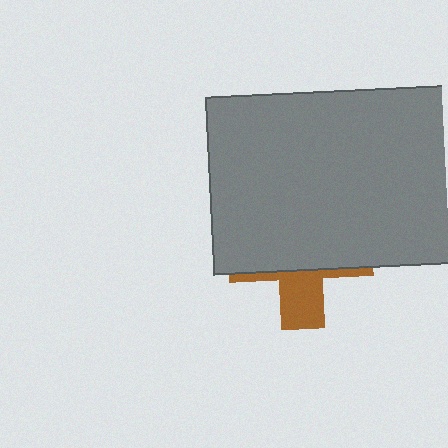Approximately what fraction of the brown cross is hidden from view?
Roughly 69% of the brown cross is hidden behind the gray rectangle.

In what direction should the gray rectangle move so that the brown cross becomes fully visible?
The gray rectangle should move up. That is the shortest direction to clear the overlap and leave the brown cross fully visible.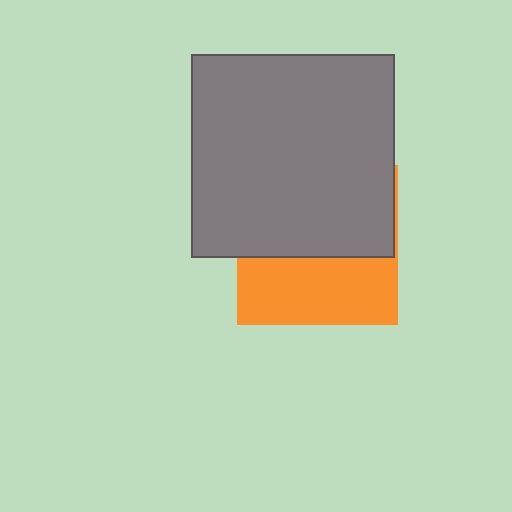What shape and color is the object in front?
The object in front is a gray square.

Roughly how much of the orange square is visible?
A small part of it is visible (roughly 43%).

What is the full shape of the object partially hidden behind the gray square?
The partially hidden object is an orange square.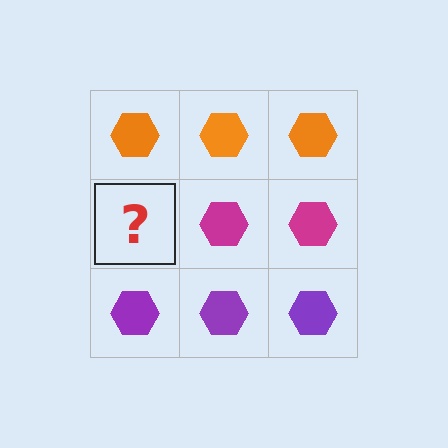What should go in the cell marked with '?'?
The missing cell should contain a magenta hexagon.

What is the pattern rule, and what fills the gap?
The rule is that each row has a consistent color. The gap should be filled with a magenta hexagon.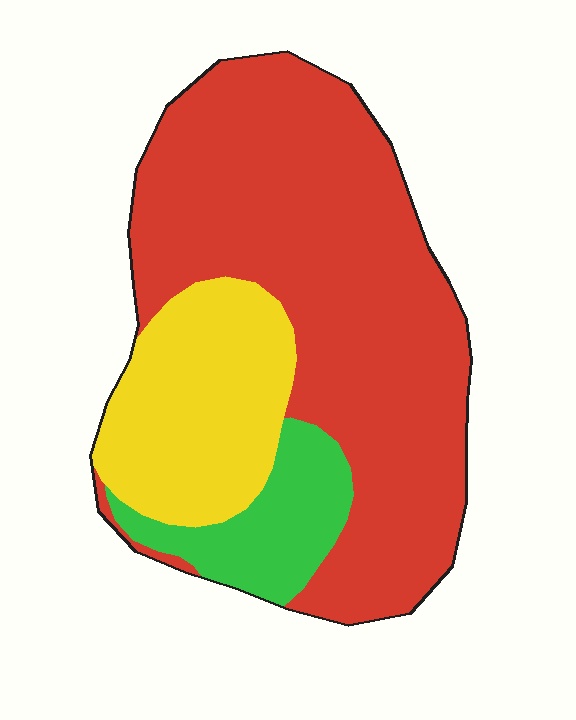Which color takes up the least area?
Green, at roughly 10%.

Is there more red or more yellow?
Red.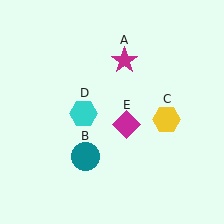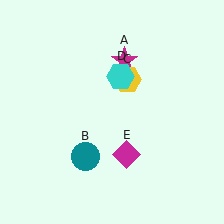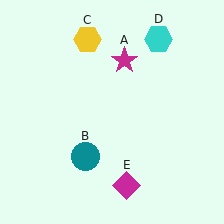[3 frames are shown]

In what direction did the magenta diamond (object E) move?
The magenta diamond (object E) moved down.